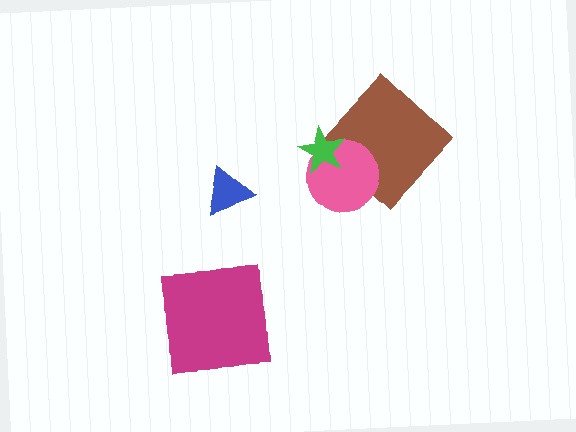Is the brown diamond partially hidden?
Yes, it is partially covered by another shape.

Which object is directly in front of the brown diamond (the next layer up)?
The pink circle is directly in front of the brown diamond.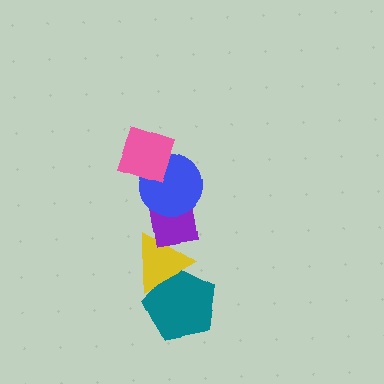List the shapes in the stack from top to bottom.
From top to bottom: the pink square, the blue circle, the purple rectangle, the yellow triangle, the teal pentagon.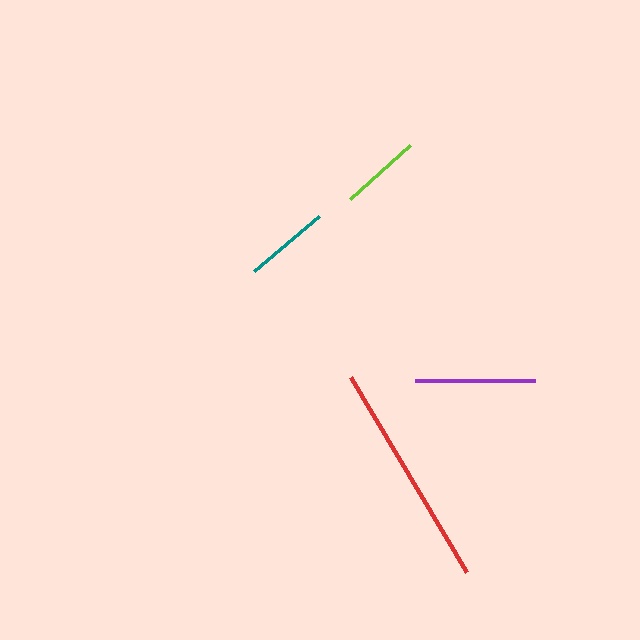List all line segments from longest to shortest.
From longest to shortest: red, purple, teal, lime.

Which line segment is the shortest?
The lime line is the shortest at approximately 81 pixels.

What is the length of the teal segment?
The teal segment is approximately 84 pixels long.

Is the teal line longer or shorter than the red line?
The red line is longer than the teal line.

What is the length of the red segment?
The red segment is approximately 227 pixels long.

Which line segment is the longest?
The red line is the longest at approximately 227 pixels.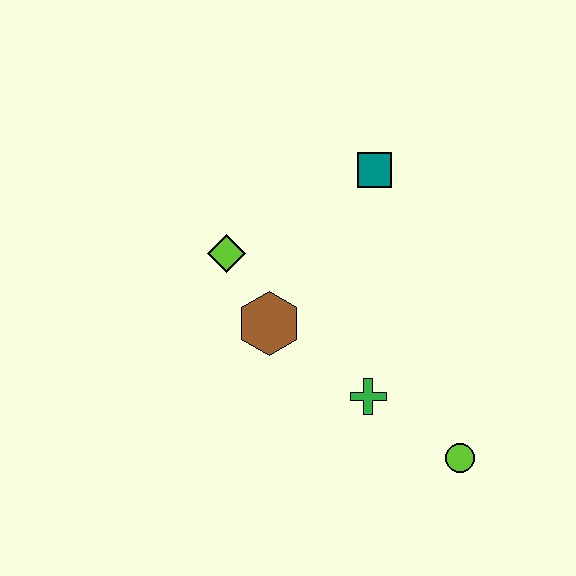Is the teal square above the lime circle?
Yes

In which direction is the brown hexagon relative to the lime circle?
The brown hexagon is to the left of the lime circle.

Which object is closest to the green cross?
The lime circle is closest to the green cross.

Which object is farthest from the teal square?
The lime circle is farthest from the teal square.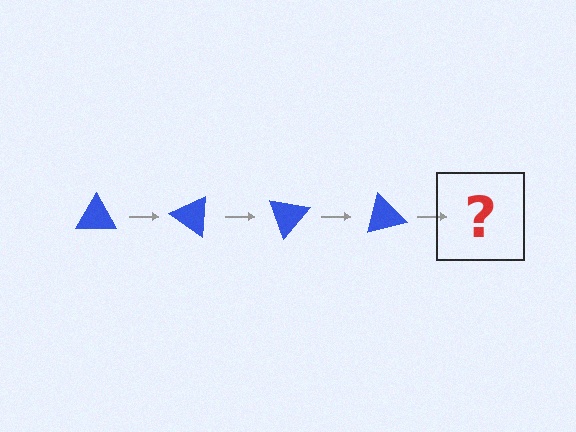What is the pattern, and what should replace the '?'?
The pattern is that the triangle rotates 35 degrees each step. The '?' should be a blue triangle rotated 140 degrees.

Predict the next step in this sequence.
The next step is a blue triangle rotated 140 degrees.